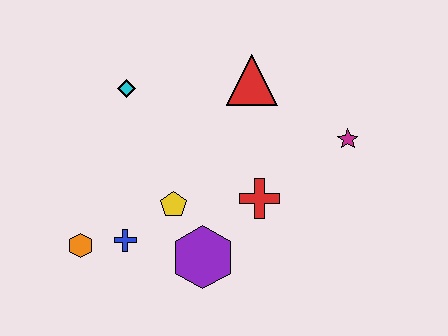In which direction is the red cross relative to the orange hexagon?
The red cross is to the right of the orange hexagon.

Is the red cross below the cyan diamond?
Yes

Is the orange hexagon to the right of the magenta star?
No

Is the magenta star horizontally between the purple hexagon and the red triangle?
No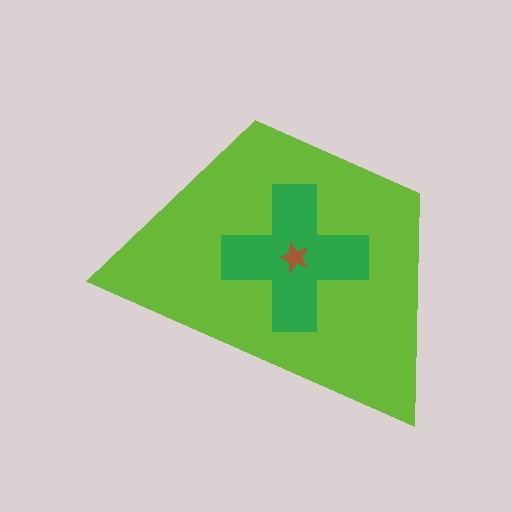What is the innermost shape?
The brown star.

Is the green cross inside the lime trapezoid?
Yes.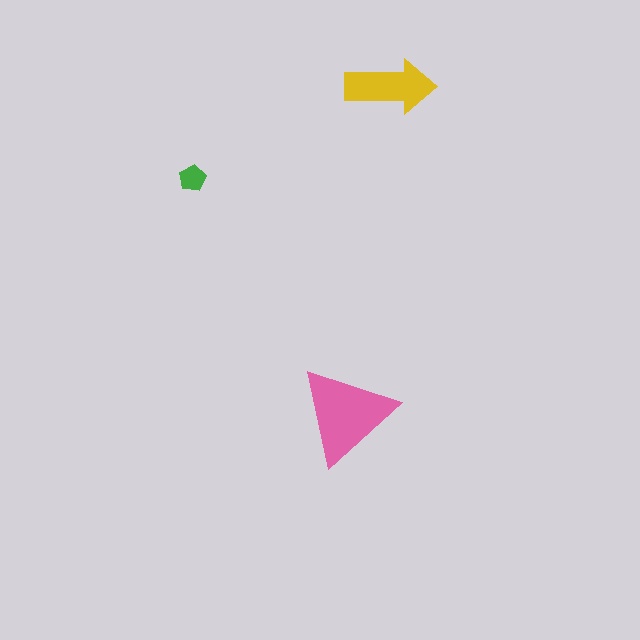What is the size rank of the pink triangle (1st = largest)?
1st.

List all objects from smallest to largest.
The green pentagon, the yellow arrow, the pink triangle.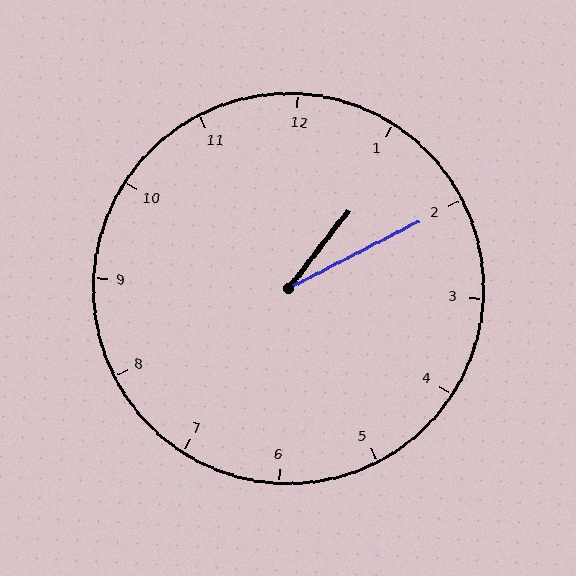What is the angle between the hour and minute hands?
Approximately 25 degrees.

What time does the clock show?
1:10.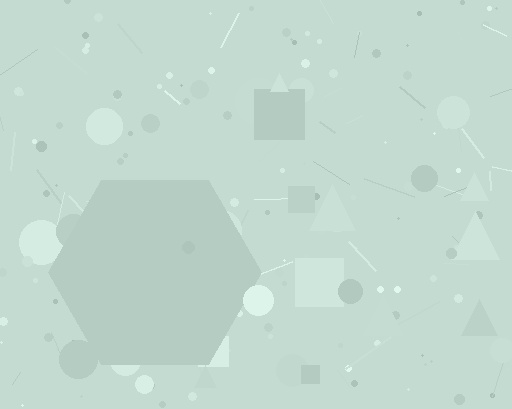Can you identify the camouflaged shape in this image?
The camouflaged shape is a hexagon.